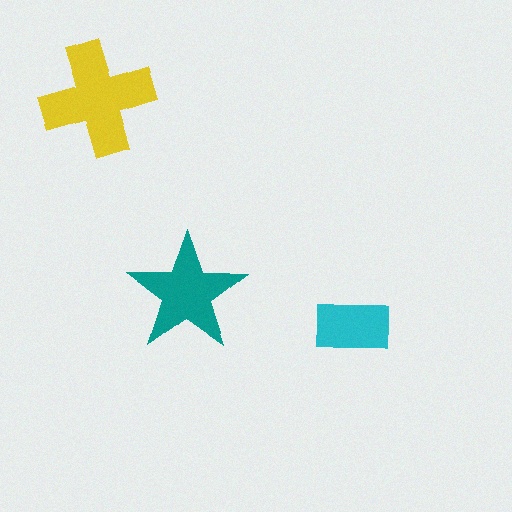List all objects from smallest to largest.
The cyan rectangle, the teal star, the yellow cross.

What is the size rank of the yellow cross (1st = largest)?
1st.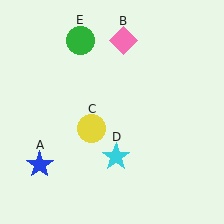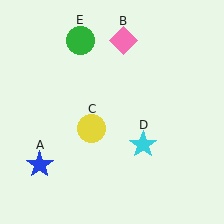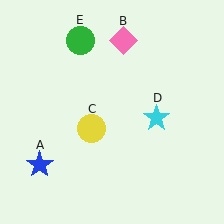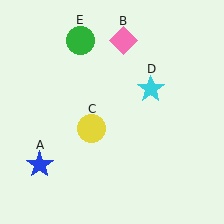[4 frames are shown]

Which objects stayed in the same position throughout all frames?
Blue star (object A) and pink diamond (object B) and yellow circle (object C) and green circle (object E) remained stationary.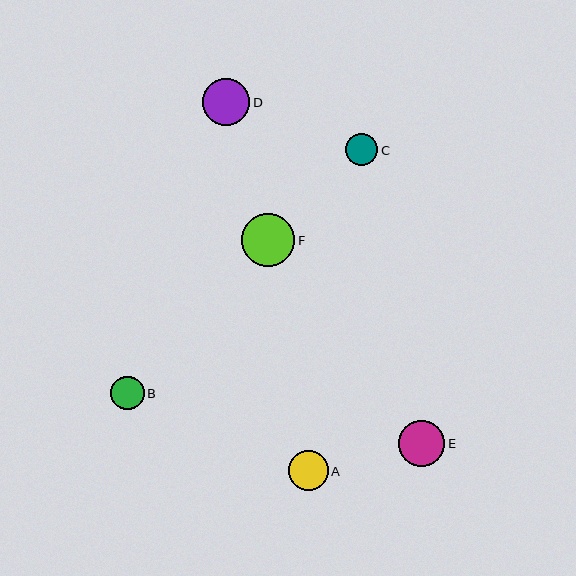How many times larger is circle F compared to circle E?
Circle F is approximately 1.2 times the size of circle E.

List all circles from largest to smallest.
From largest to smallest: F, D, E, A, B, C.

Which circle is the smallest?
Circle C is the smallest with a size of approximately 32 pixels.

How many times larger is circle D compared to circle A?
Circle D is approximately 1.2 times the size of circle A.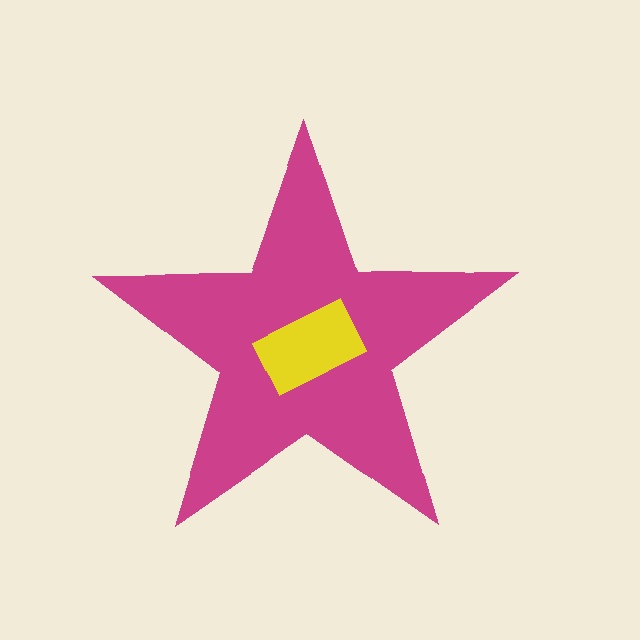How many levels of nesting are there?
2.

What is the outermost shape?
The magenta star.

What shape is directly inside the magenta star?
The yellow rectangle.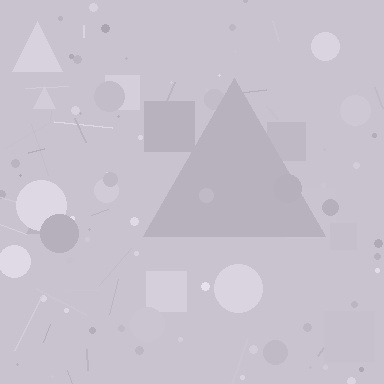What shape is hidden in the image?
A triangle is hidden in the image.